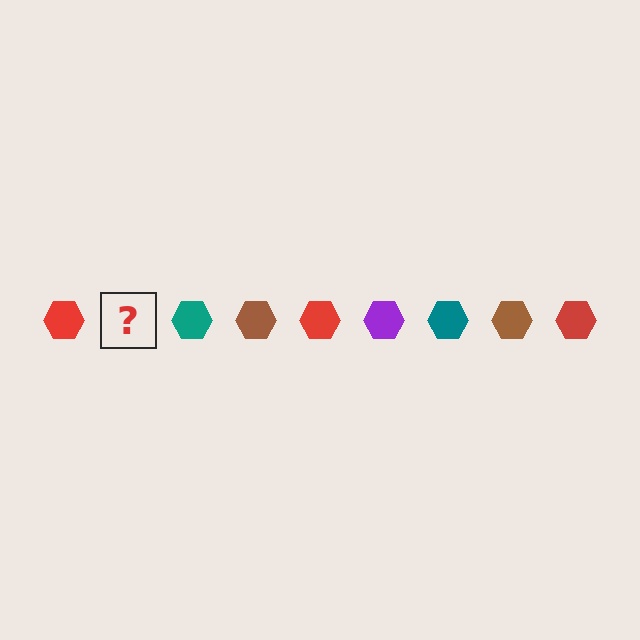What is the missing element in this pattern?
The missing element is a purple hexagon.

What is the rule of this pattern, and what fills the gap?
The rule is that the pattern cycles through red, purple, teal, brown hexagons. The gap should be filled with a purple hexagon.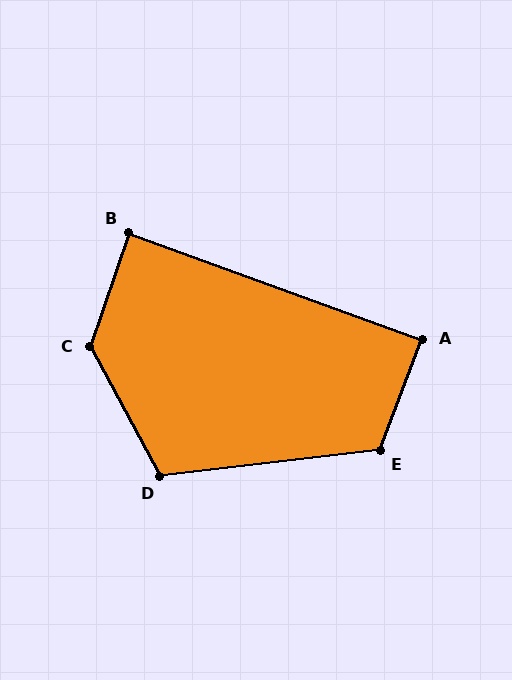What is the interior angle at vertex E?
Approximately 117 degrees (obtuse).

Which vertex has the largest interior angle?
C, at approximately 133 degrees.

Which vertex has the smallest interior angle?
B, at approximately 89 degrees.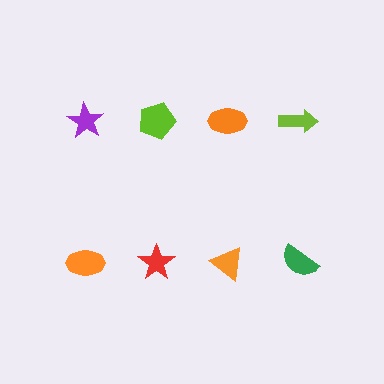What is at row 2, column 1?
An orange ellipse.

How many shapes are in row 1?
4 shapes.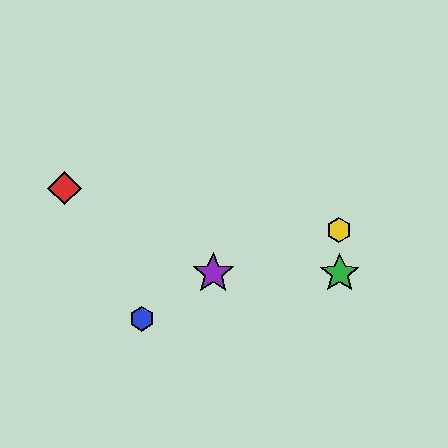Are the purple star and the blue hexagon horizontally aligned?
No, the purple star is at y≈273 and the blue hexagon is at y≈319.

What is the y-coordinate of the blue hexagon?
The blue hexagon is at y≈319.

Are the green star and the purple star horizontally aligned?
Yes, both are at y≈273.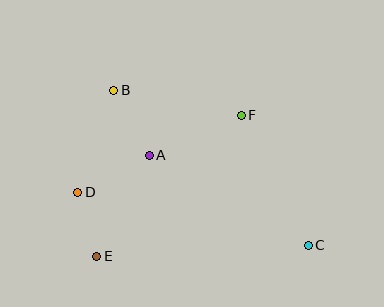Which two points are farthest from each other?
Points B and C are farthest from each other.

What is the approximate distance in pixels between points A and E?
The distance between A and E is approximately 114 pixels.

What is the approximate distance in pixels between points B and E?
The distance between B and E is approximately 167 pixels.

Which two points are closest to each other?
Points D and E are closest to each other.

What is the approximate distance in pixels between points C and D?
The distance between C and D is approximately 237 pixels.